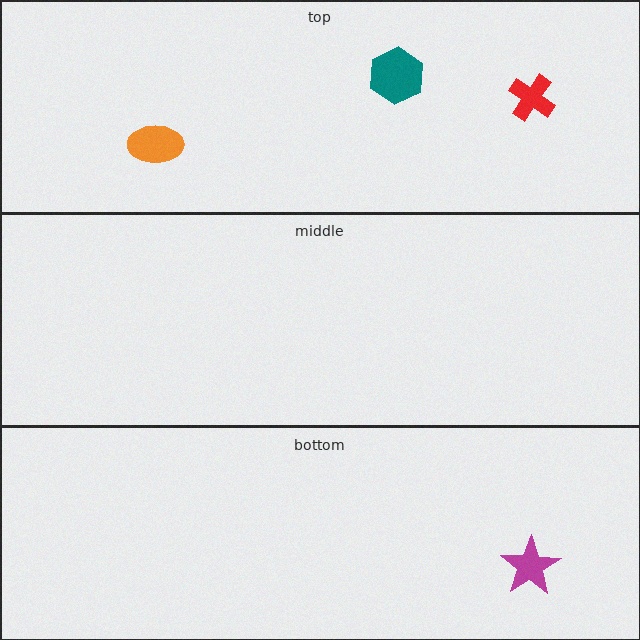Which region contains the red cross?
The top region.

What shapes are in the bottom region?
The magenta star.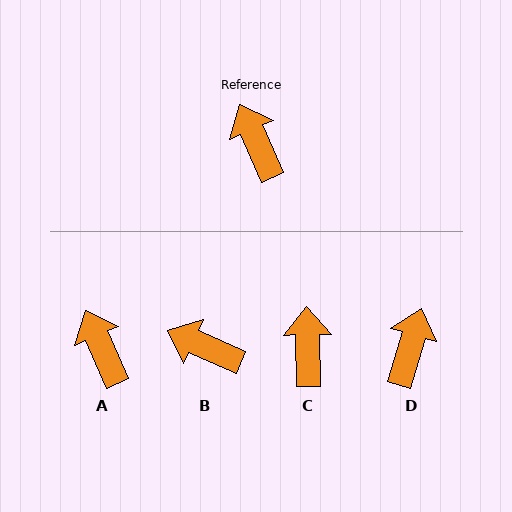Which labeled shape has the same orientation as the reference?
A.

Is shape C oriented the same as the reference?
No, it is off by about 22 degrees.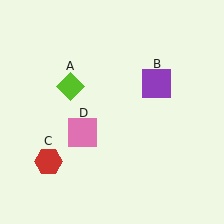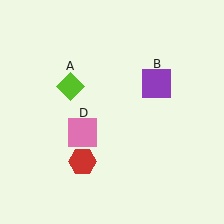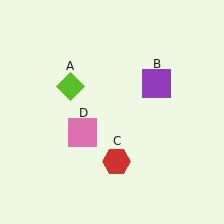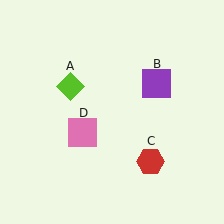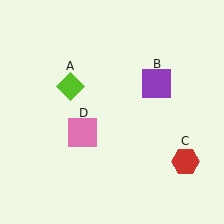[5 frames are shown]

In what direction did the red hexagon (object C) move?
The red hexagon (object C) moved right.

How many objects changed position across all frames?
1 object changed position: red hexagon (object C).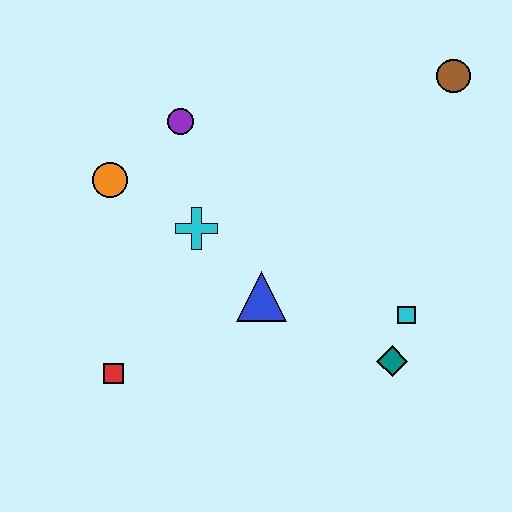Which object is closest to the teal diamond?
The cyan square is closest to the teal diamond.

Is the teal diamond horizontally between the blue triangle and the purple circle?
No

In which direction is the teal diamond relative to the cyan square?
The teal diamond is below the cyan square.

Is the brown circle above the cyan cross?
Yes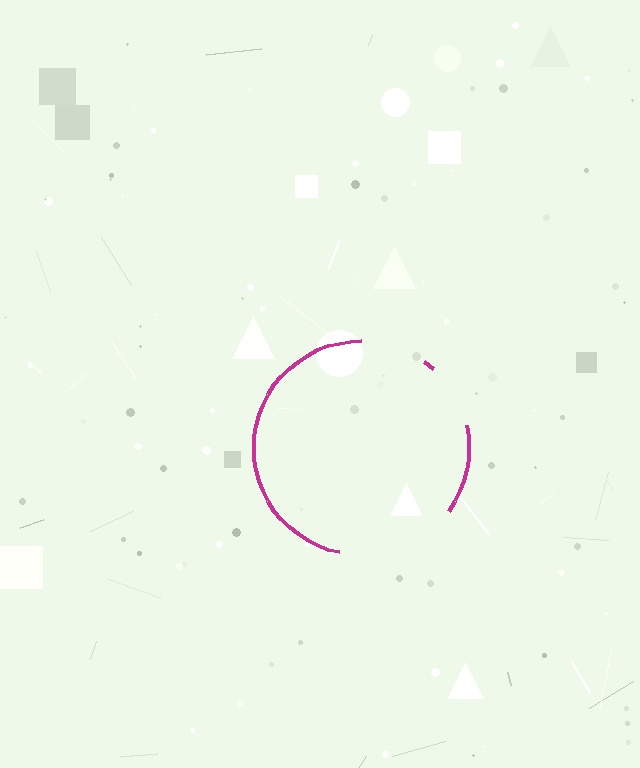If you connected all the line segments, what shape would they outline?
They would outline a circle.